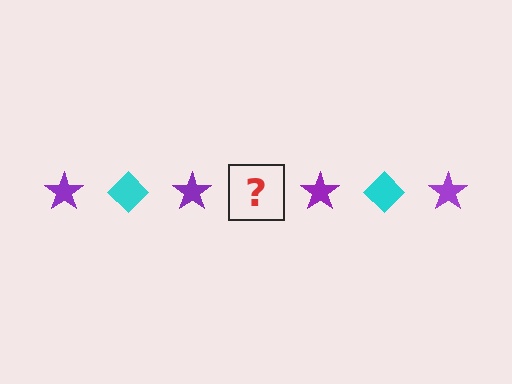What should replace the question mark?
The question mark should be replaced with a cyan diamond.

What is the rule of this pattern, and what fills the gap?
The rule is that the pattern alternates between purple star and cyan diamond. The gap should be filled with a cyan diamond.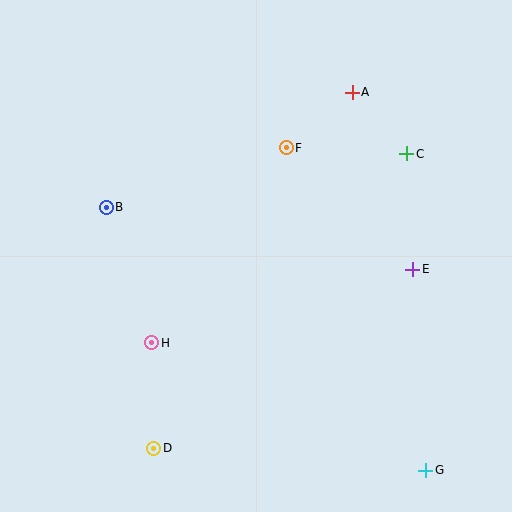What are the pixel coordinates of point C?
Point C is at (407, 154).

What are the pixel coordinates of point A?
Point A is at (352, 92).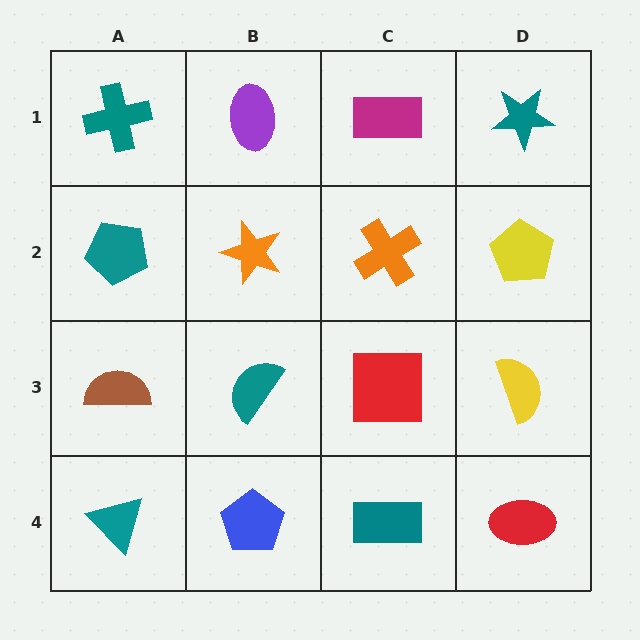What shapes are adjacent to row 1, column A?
A teal pentagon (row 2, column A), a purple ellipse (row 1, column B).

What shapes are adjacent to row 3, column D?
A yellow pentagon (row 2, column D), a red ellipse (row 4, column D), a red square (row 3, column C).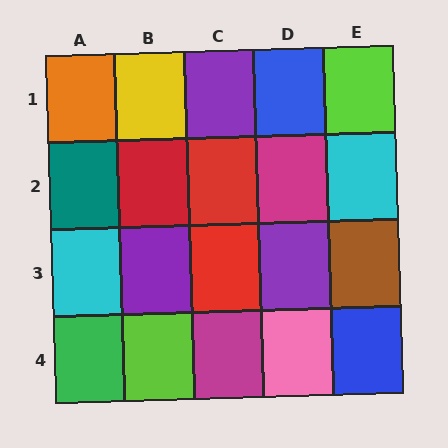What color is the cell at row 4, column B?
Lime.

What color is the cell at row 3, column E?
Brown.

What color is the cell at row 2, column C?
Red.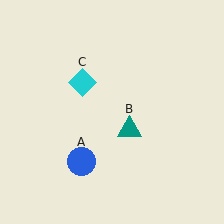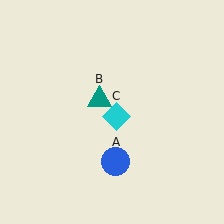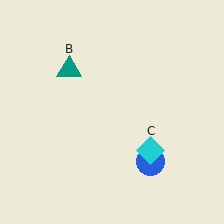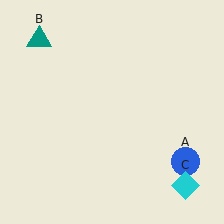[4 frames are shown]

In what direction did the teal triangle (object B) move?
The teal triangle (object B) moved up and to the left.